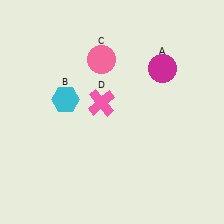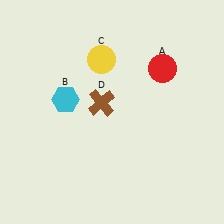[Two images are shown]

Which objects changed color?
A changed from magenta to red. C changed from pink to yellow. D changed from pink to brown.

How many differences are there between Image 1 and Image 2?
There are 3 differences between the two images.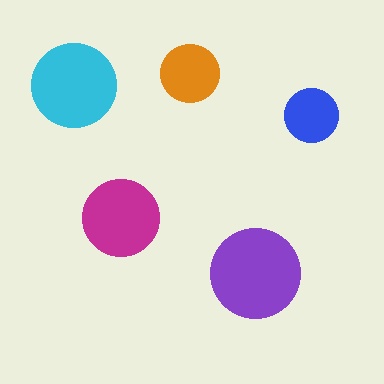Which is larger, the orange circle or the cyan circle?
The cyan one.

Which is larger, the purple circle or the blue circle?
The purple one.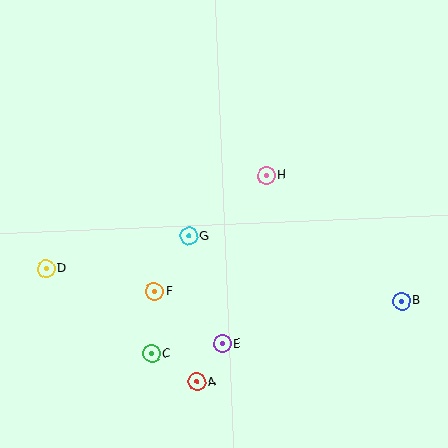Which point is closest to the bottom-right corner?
Point B is closest to the bottom-right corner.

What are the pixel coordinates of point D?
Point D is at (46, 269).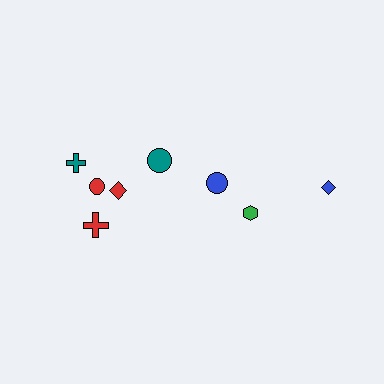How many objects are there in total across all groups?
There are 8 objects.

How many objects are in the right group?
There are 3 objects.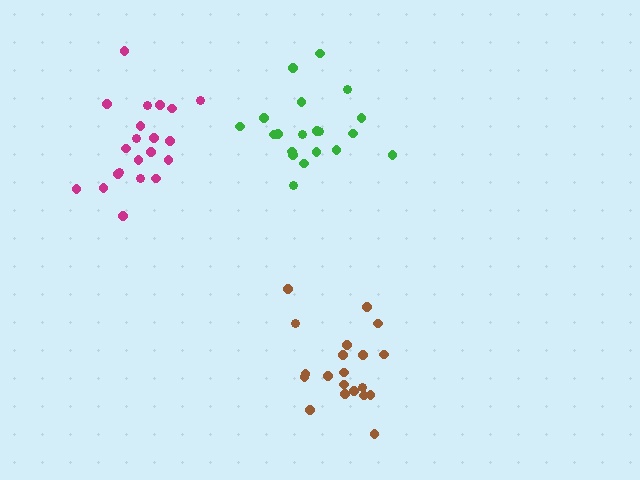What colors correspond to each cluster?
The clusters are colored: brown, green, magenta.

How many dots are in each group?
Group 1: 20 dots, Group 2: 20 dots, Group 3: 21 dots (61 total).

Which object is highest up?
The green cluster is topmost.